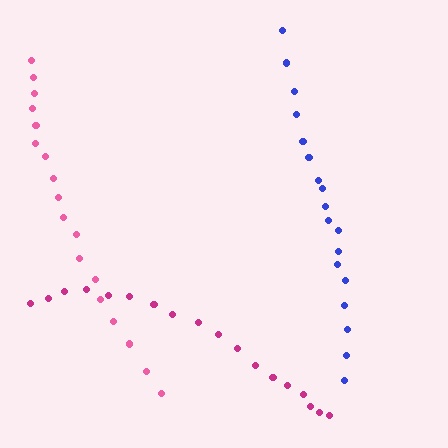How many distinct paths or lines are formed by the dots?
There are 3 distinct paths.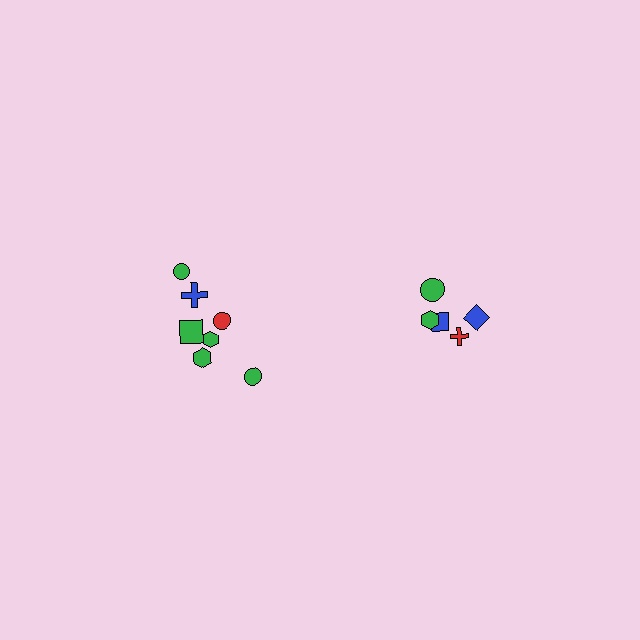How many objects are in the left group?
There are 7 objects.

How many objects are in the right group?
There are 5 objects.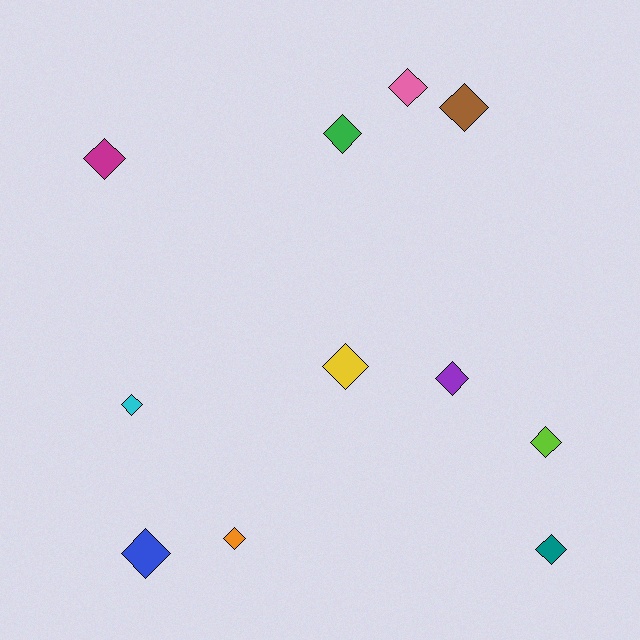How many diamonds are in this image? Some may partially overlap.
There are 11 diamonds.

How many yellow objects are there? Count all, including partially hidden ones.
There is 1 yellow object.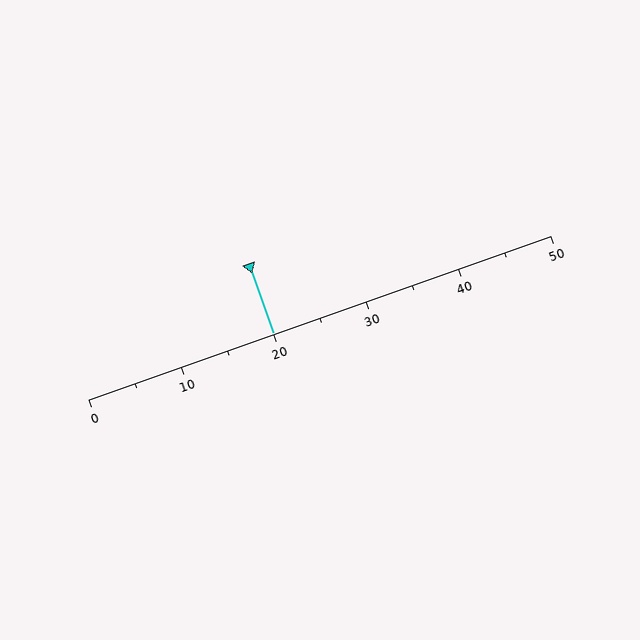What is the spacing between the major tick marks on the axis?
The major ticks are spaced 10 apart.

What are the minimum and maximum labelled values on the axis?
The axis runs from 0 to 50.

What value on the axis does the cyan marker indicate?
The marker indicates approximately 20.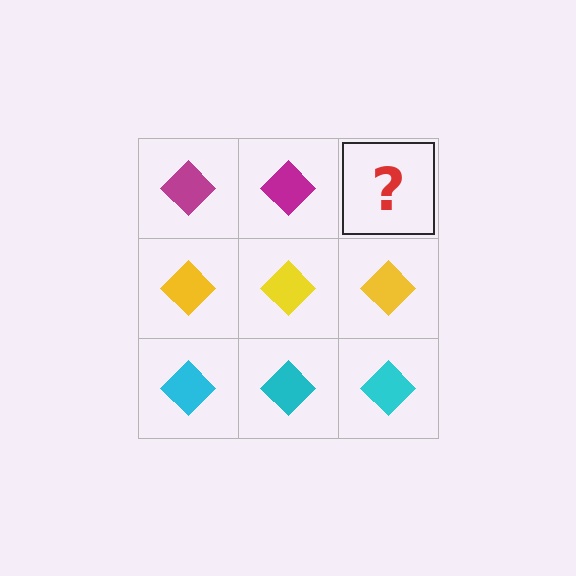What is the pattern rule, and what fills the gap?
The rule is that each row has a consistent color. The gap should be filled with a magenta diamond.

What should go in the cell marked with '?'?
The missing cell should contain a magenta diamond.